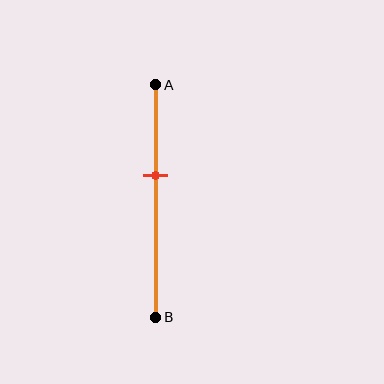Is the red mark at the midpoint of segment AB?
No, the mark is at about 40% from A, not at the 50% midpoint.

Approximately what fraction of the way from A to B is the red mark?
The red mark is approximately 40% of the way from A to B.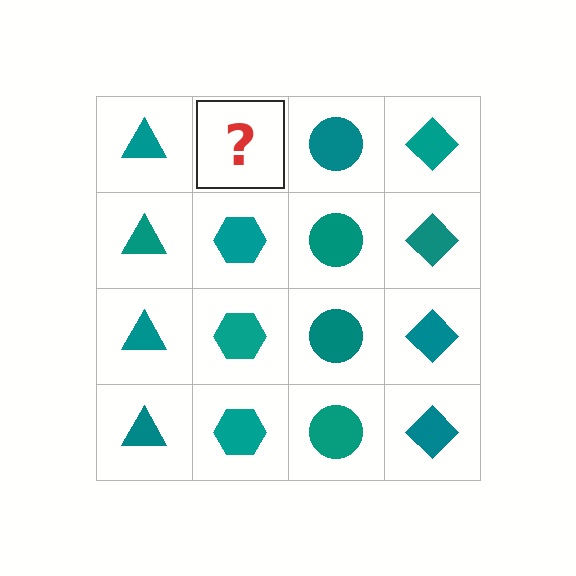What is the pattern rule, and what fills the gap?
The rule is that each column has a consistent shape. The gap should be filled with a teal hexagon.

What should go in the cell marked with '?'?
The missing cell should contain a teal hexagon.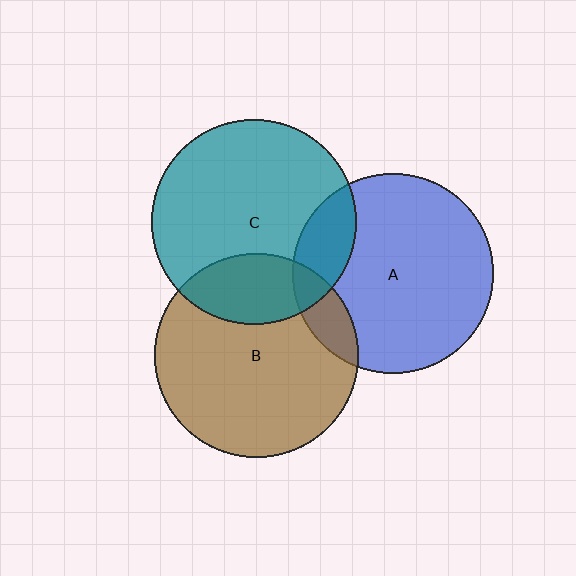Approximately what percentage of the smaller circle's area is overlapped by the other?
Approximately 25%.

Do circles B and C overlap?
Yes.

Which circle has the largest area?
Circle C (teal).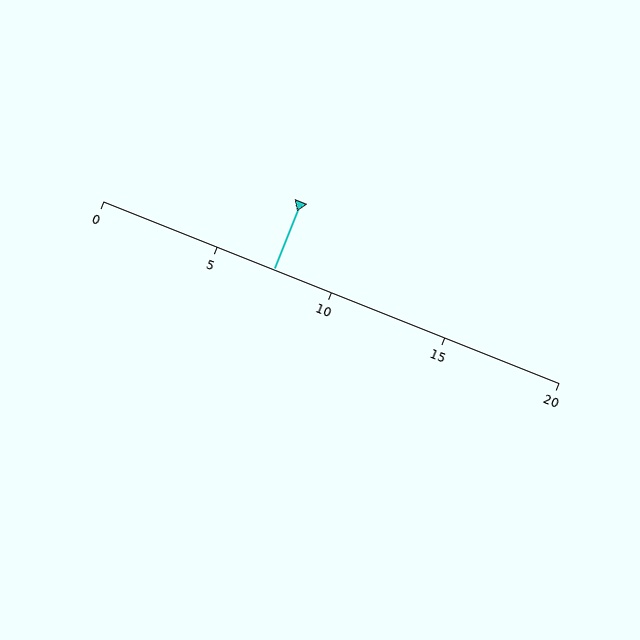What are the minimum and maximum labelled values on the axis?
The axis runs from 0 to 20.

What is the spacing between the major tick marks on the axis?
The major ticks are spaced 5 apart.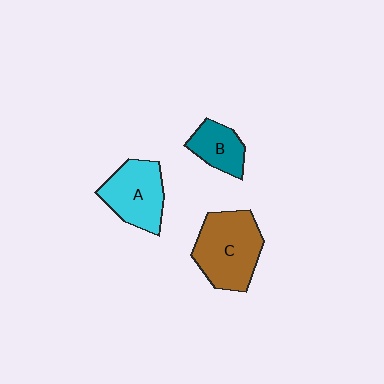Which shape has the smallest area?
Shape B (teal).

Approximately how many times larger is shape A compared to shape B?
Approximately 1.6 times.